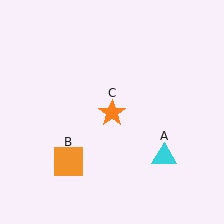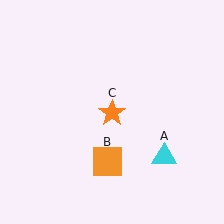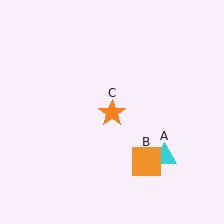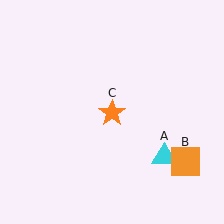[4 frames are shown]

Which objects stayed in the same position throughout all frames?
Cyan triangle (object A) and orange star (object C) remained stationary.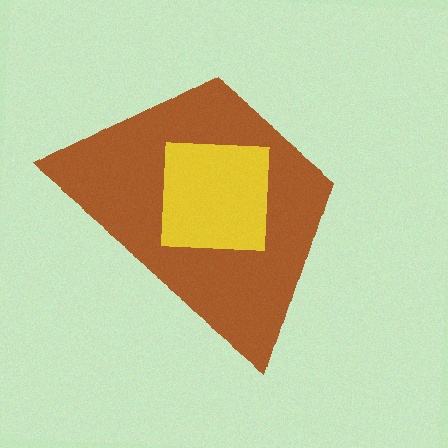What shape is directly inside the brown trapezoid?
The yellow square.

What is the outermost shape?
The brown trapezoid.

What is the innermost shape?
The yellow square.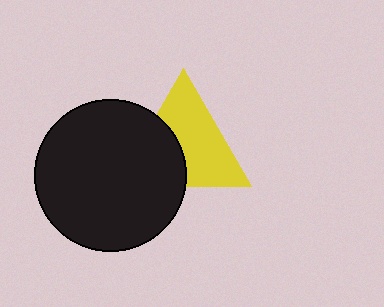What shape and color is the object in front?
The object in front is a black circle.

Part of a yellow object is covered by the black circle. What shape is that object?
It is a triangle.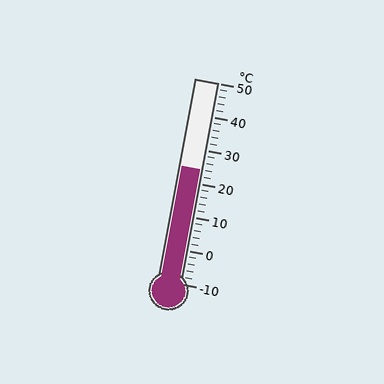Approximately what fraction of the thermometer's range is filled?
The thermometer is filled to approximately 55% of its range.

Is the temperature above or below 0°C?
The temperature is above 0°C.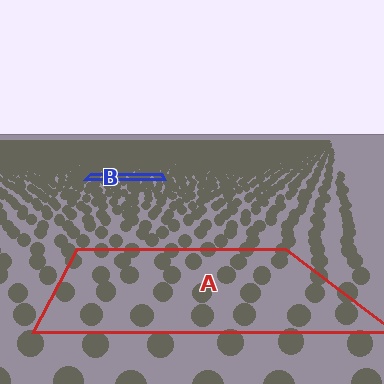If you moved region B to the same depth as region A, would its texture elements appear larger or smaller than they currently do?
They would appear larger. At a closer depth, the same texture elements are projected at a bigger on-screen size.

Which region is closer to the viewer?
Region A is closer. The texture elements there are larger and more spread out.